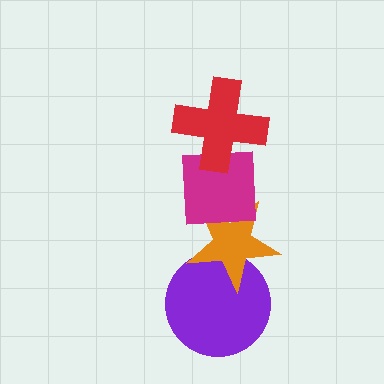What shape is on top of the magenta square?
The red cross is on top of the magenta square.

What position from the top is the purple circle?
The purple circle is 4th from the top.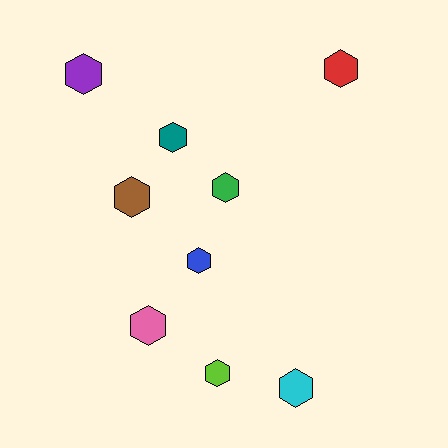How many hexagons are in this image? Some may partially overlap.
There are 9 hexagons.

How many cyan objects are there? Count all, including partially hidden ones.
There is 1 cyan object.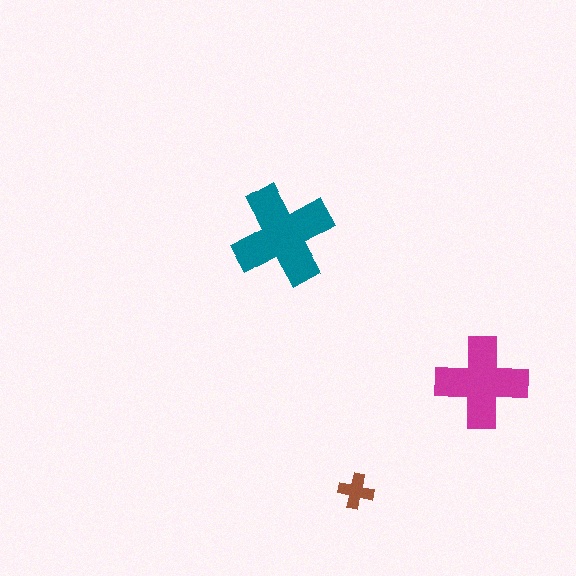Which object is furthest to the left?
The teal cross is leftmost.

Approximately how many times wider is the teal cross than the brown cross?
About 3 times wider.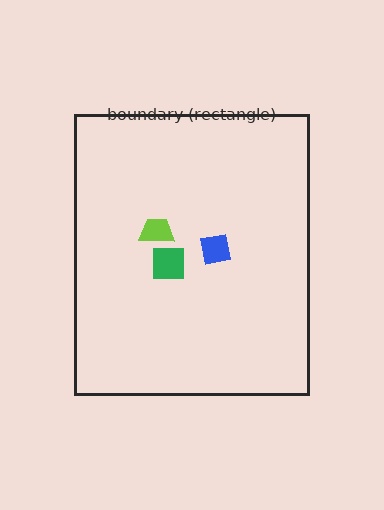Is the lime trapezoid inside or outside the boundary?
Inside.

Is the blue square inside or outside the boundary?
Inside.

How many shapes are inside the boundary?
3 inside, 0 outside.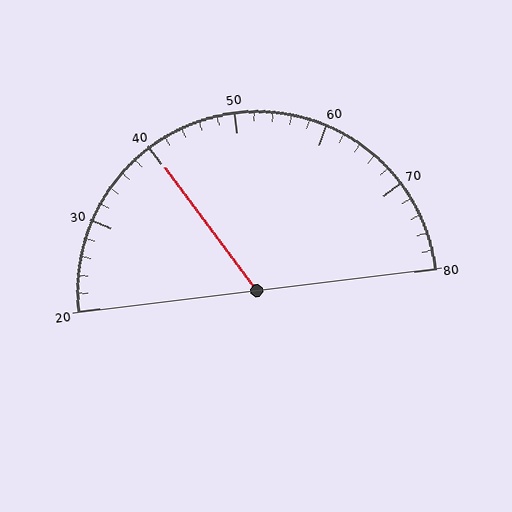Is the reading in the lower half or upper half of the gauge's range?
The reading is in the lower half of the range (20 to 80).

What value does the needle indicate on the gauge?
The needle indicates approximately 40.